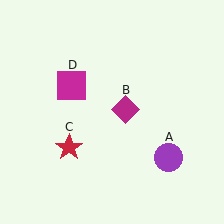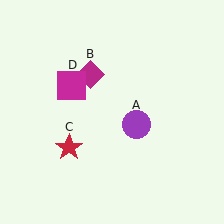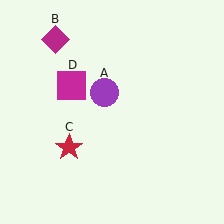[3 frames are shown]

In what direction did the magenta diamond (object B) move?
The magenta diamond (object B) moved up and to the left.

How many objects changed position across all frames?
2 objects changed position: purple circle (object A), magenta diamond (object B).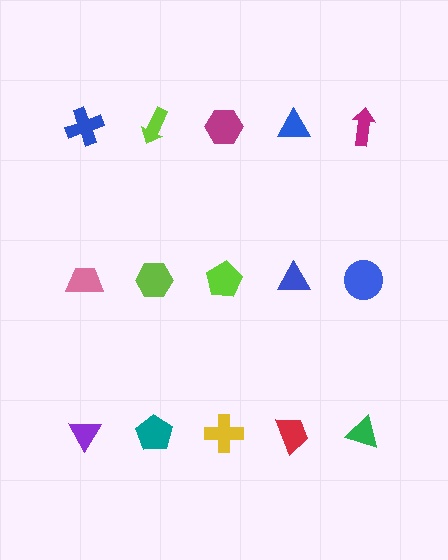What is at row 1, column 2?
A lime arrow.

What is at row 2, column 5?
A blue circle.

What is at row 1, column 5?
A magenta arrow.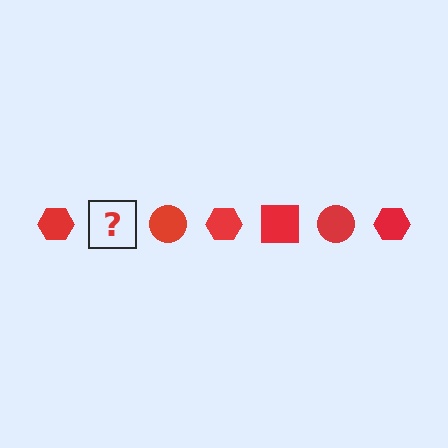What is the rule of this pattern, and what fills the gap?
The rule is that the pattern cycles through hexagon, square, circle shapes in red. The gap should be filled with a red square.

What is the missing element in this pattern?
The missing element is a red square.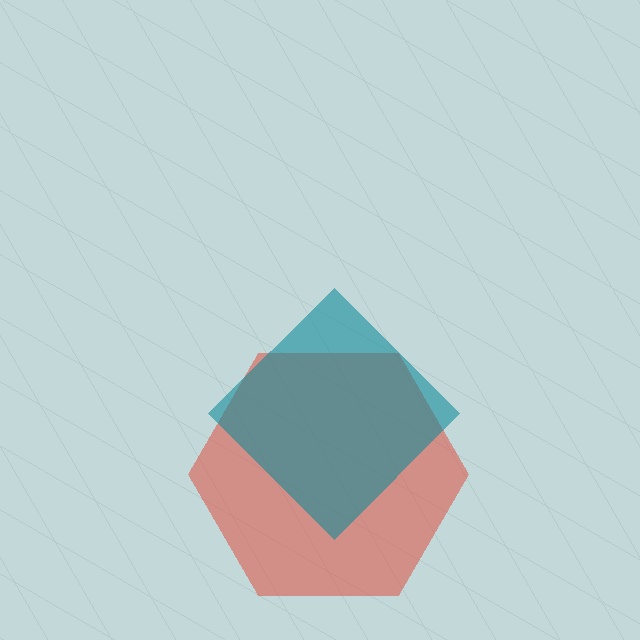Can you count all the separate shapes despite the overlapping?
Yes, there are 2 separate shapes.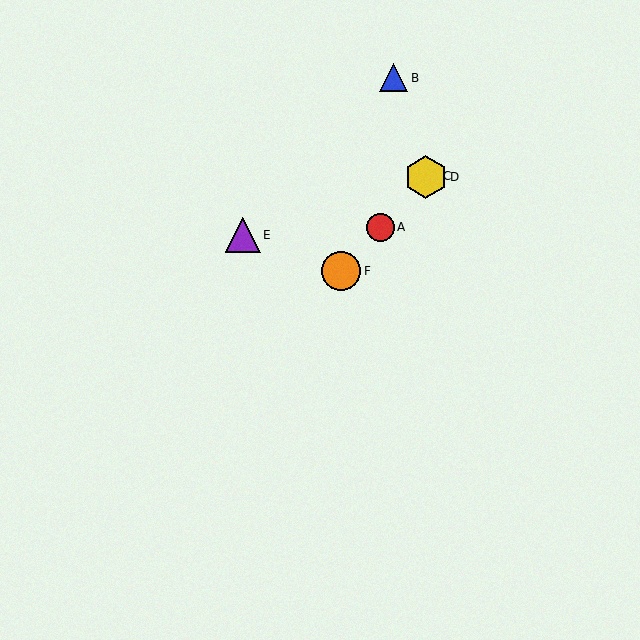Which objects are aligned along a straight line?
Objects A, C, D, F are aligned along a straight line.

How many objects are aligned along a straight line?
4 objects (A, C, D, F) are aligned along a straight line.